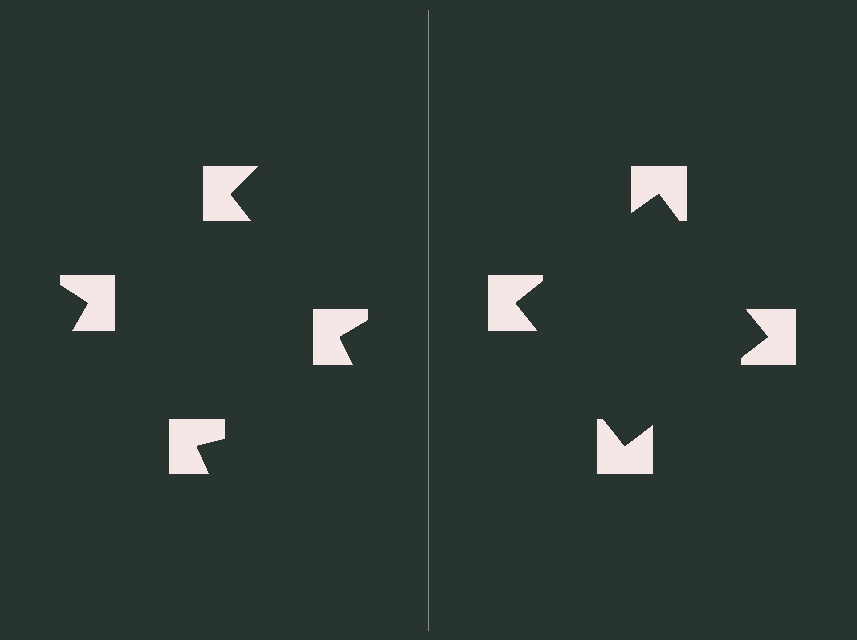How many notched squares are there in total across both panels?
8 — 4 on each side.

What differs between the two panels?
The notched squares are positioned identically on both sides; only the wedge orientations differ. On the right they align to a square; on the left they are misaligned.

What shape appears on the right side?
An illusory square.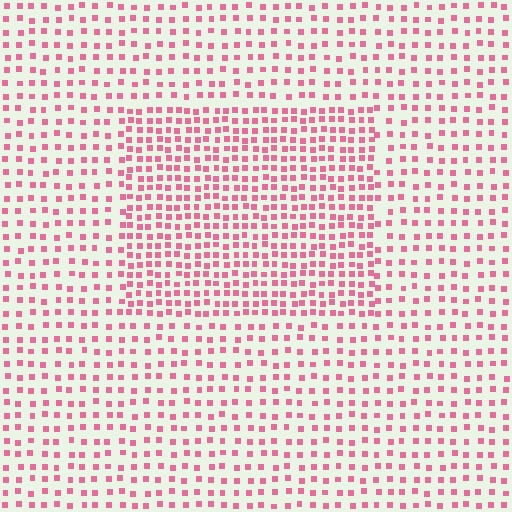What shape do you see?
I see a rectangle.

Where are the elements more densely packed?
The elements are more densely packed inside the rectangle boundary.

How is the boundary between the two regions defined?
The boundary is defined by a change in element density (approximately 1.8x ratio). All elements are the same color, size, and shape.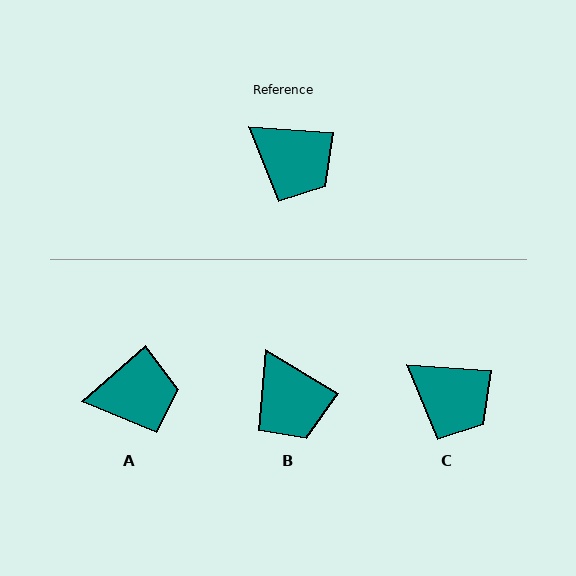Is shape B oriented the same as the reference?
No, it is off by about 27 degrees.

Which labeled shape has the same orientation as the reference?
C.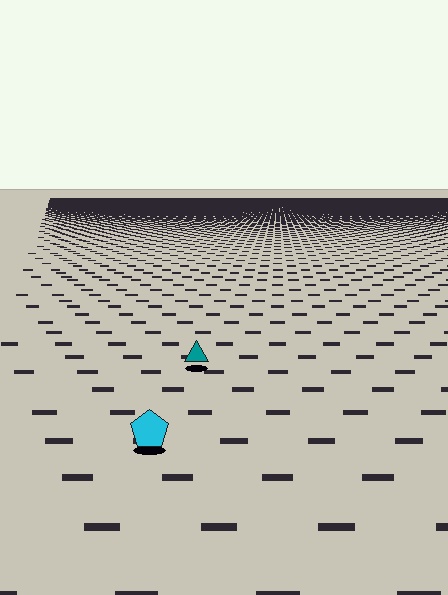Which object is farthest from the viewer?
The teal triangle is farthest from the viewer. It appears smaller and the ground texture around it is denser.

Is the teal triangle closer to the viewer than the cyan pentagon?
No. The cyan pentagon is closer — you can tell from the texture gradient: the ground texture is coarser near it.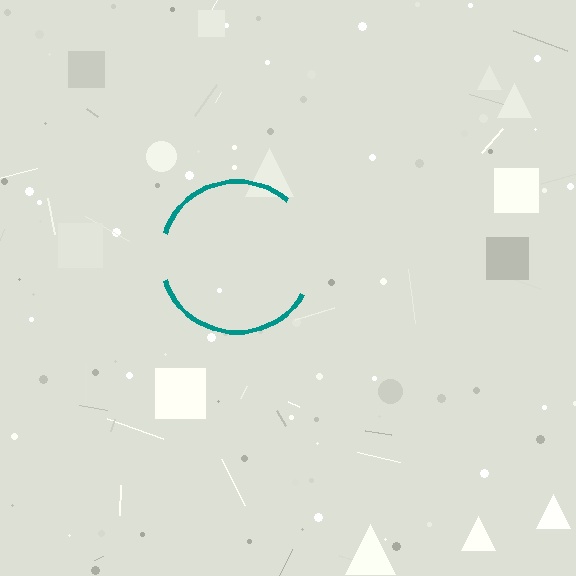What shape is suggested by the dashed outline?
The dashed outline suggests a circle.